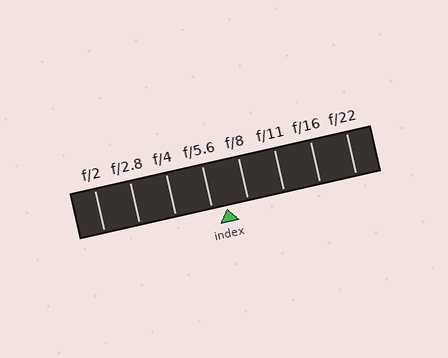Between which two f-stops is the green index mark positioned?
The index mark is between f/5.6 and f/8.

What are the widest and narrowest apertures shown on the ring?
The widest aperture shown is f/2 and the narrowest is f/22.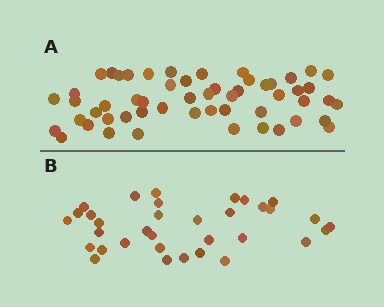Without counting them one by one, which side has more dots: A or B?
Region A (the top region) has more dots.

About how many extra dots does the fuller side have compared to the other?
Region A has approximately 20 more dots than region B.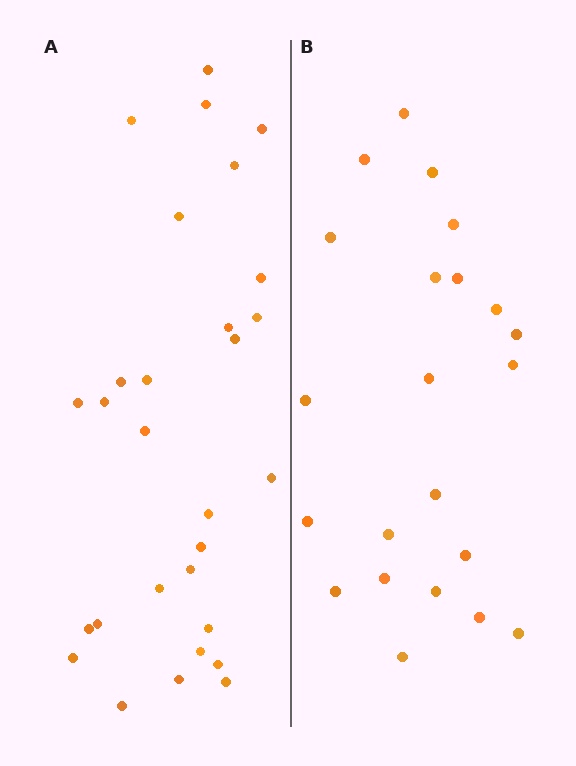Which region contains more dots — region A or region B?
Region A (the left region) has more dots.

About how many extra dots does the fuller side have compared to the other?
Region A has roughly 8 or so more dots than region B.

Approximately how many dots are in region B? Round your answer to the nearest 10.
About 20 dots. (The exact count is 22, which rounds to 20.)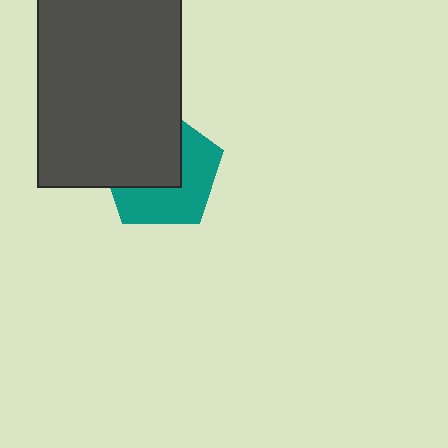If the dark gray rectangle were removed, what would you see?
You would see the complete teal pentagon.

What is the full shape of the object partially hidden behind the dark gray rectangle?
The partially hidden object is a teal pentagon.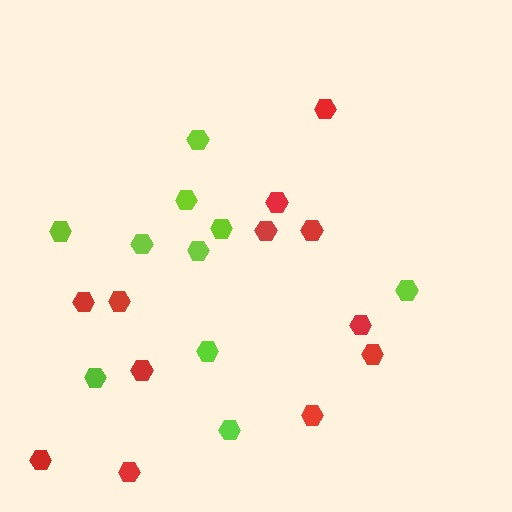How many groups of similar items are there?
There are 2 groups: one group of red hexagons (12) and one group of lime hexagons (10).